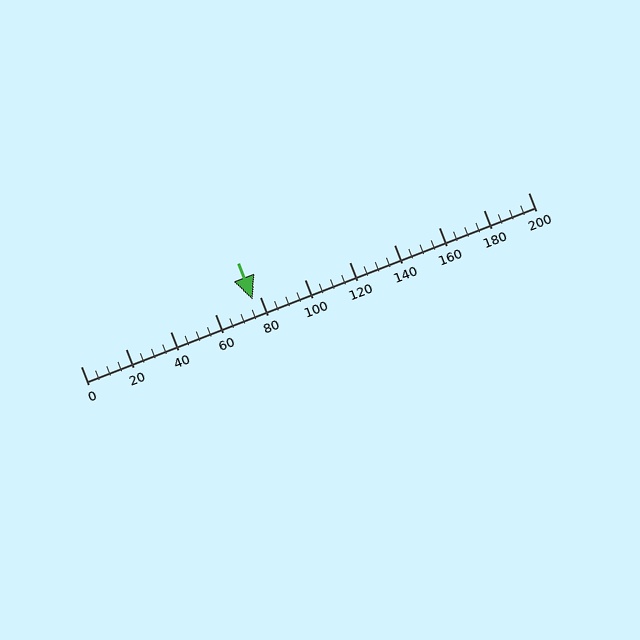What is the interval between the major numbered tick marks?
The major tick marks are spaced 20 units apart.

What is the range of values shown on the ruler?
The ruler shows values from 0 to 200.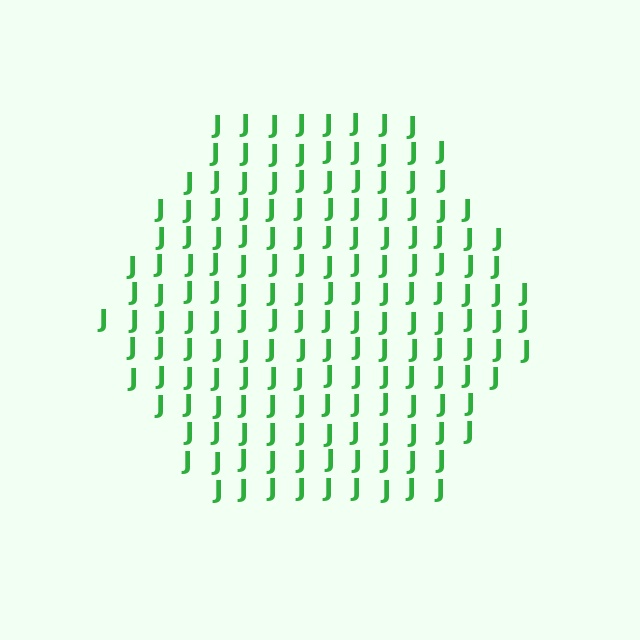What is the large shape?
The large shape is a hexagon.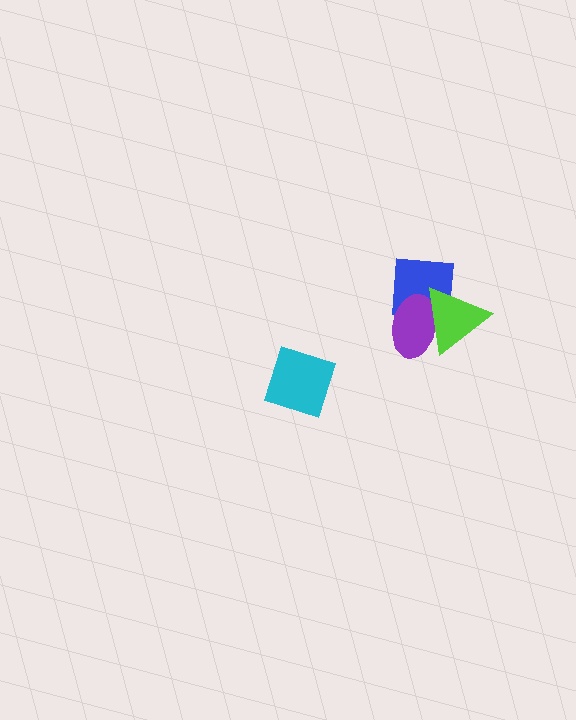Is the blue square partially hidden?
Yes, it is partially covered by another shape.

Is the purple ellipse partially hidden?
Yes, it is partially covered by another shape.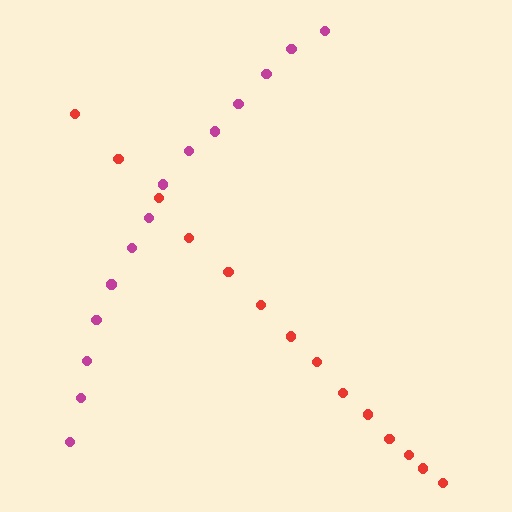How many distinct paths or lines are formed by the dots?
There are 2 distinct paths.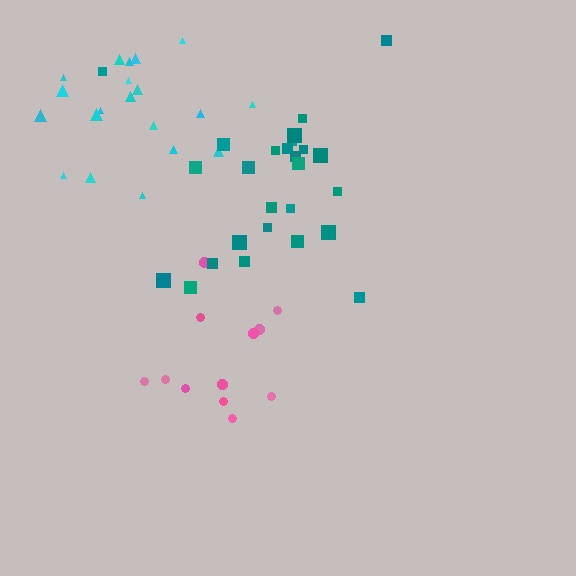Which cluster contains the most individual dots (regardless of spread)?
Teal (26).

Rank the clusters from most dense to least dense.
cyan, teal, pink.